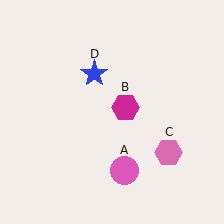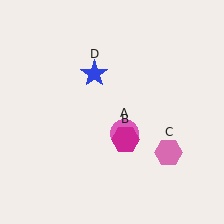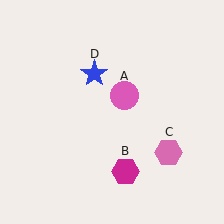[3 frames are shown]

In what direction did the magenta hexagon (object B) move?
The magenta hexagon (object B) moved down.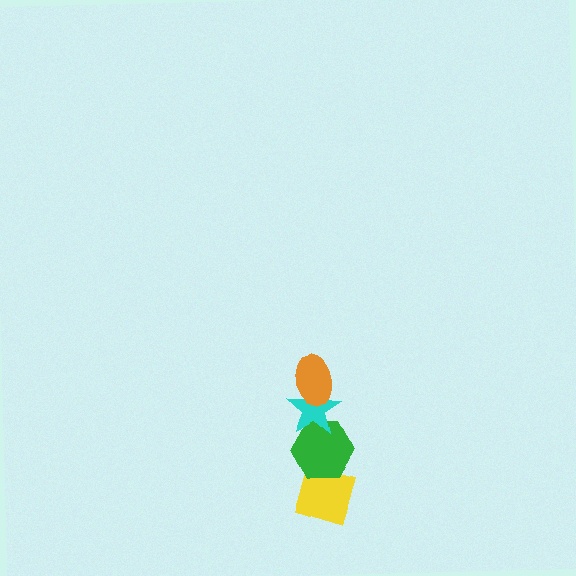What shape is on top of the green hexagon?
The cyan star is on top of the green hexagon.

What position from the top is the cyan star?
The cyan star is 2nd from the top.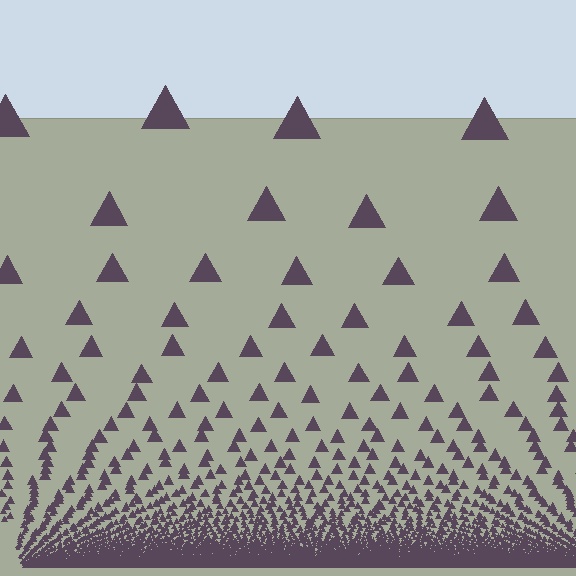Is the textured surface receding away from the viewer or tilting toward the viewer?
The surface appears to tilt toward the viewer. Texture elements get larger and sparser toward the top.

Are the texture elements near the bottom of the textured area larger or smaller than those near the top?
Smaller. The gradient is inverted — elements near the bottom are smaller and denser.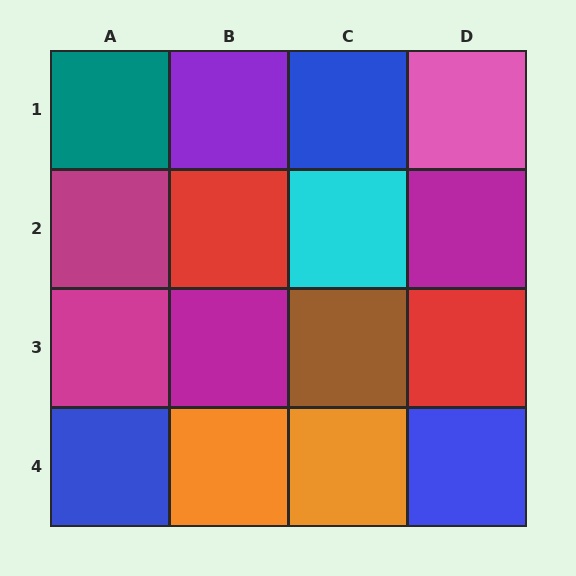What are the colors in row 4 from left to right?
Blue, orange, orange, blue.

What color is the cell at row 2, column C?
Cyan.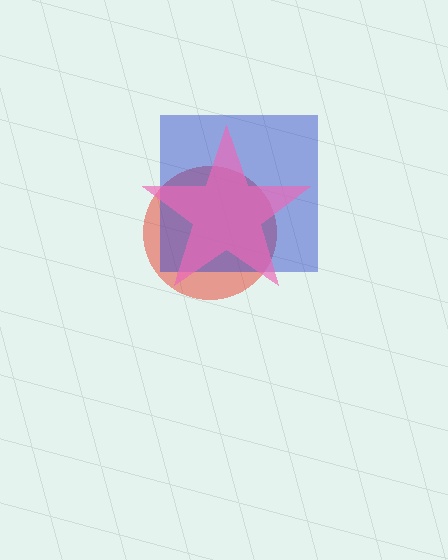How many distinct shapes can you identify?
There are 3 distinct shapes: a red circle, a blue square, a pink star.